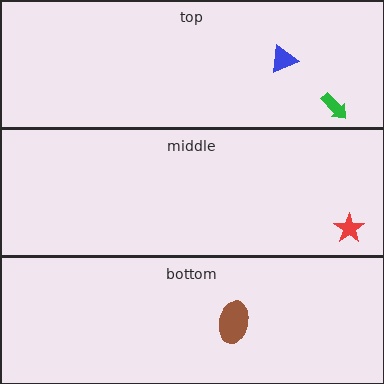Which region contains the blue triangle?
The top region.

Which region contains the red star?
The middle region.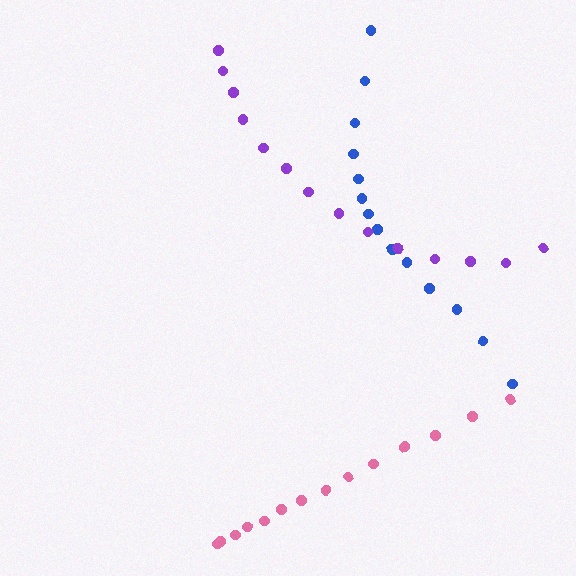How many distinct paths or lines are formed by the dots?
There are 3 distinct paths.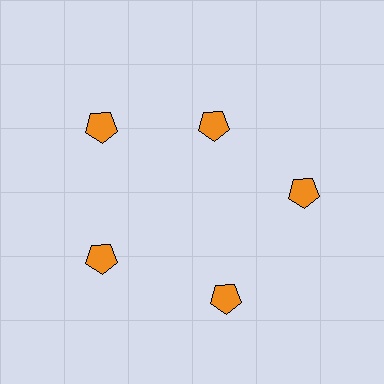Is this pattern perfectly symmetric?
No. The 5 orange pentagons are arranged in a ring, but one element near the 1 o'clock position is pulled inward toward the center, breaking the 5-fold rotational symmetry.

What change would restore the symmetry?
The symmetry would be restored by moving it outward, back onto the ring so that all 5 pentagons sit at equal angles and equal distance from the center.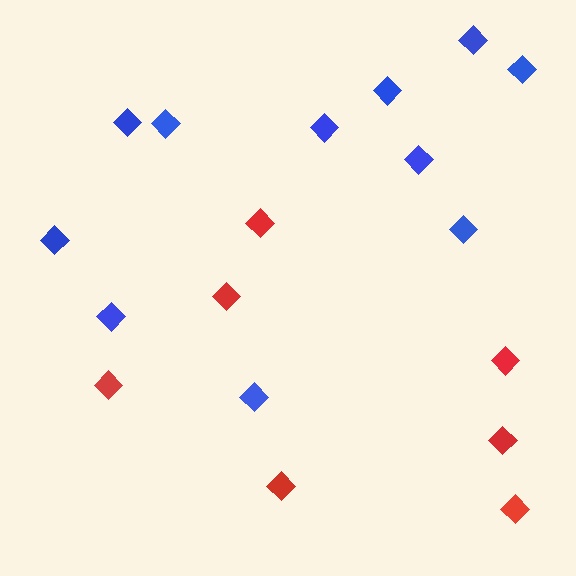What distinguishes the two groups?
There are 2 groups: one group of red diamonds (7) and one group of blue diamonds (11).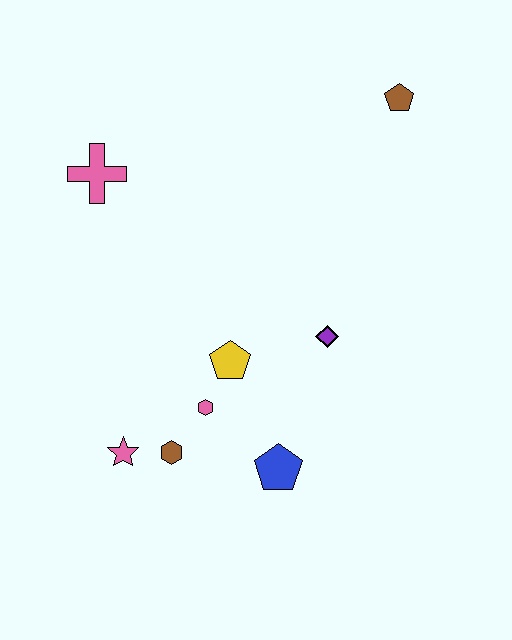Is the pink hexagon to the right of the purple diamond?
No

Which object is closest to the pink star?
The brown hexagon is closest to the pink star.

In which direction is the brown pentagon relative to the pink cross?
The brown pentagon is to the right of the pink cross.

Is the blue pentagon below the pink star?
Yes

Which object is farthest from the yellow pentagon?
The brown pentagon is farthest from the yellow pentagon.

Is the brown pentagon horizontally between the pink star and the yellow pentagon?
No